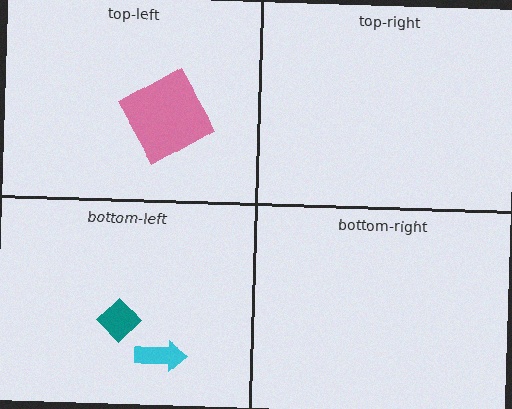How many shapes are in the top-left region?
1.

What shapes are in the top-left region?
The pink square.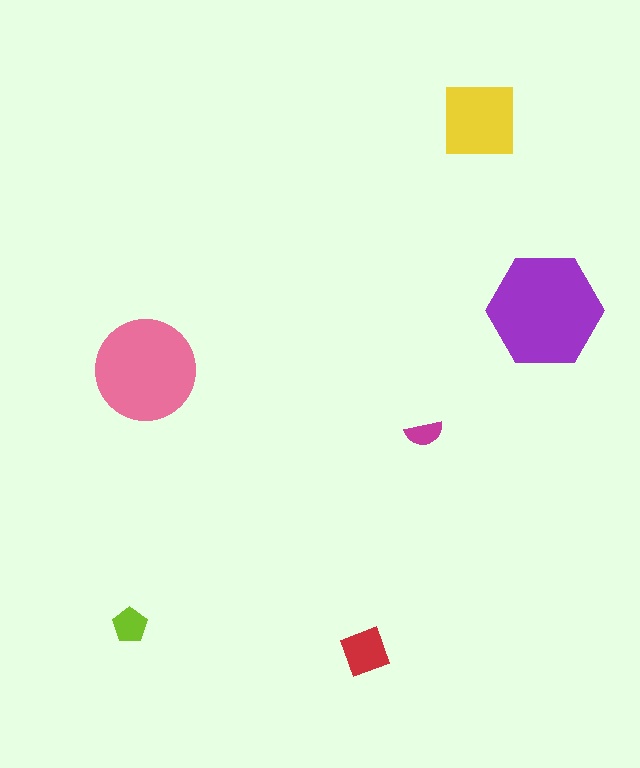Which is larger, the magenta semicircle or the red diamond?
The red diamond.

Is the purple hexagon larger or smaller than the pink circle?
Larger.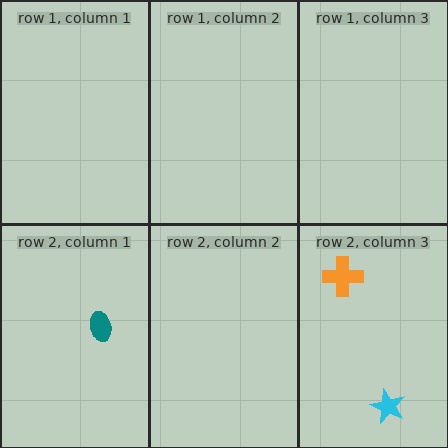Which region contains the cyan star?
The row 2, column 3 region.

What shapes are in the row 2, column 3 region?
The cyan star, the orange cross.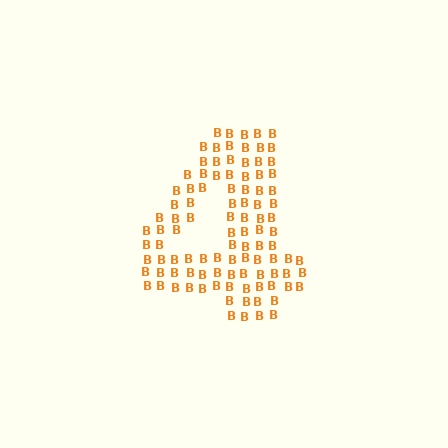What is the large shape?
The large shape is the digit 4.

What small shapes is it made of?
It is made of small letter B's.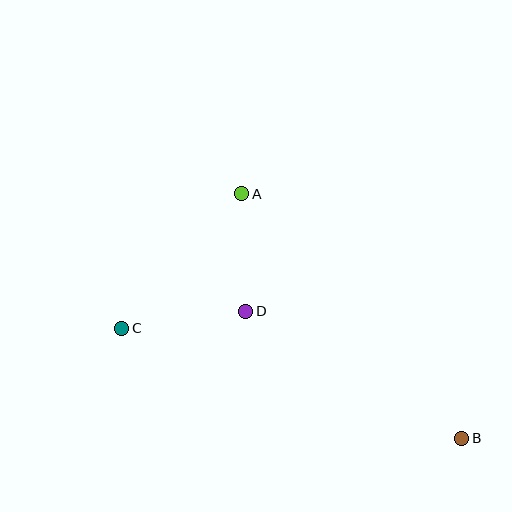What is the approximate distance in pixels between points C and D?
The distance between C and D is approximately 125 pixels.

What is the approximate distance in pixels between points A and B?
The distance between A and B is approximately 329 pixels.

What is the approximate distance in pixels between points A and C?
The distance between A and C is approximately 180 pixels.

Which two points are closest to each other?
Points A and D are closest to each other.